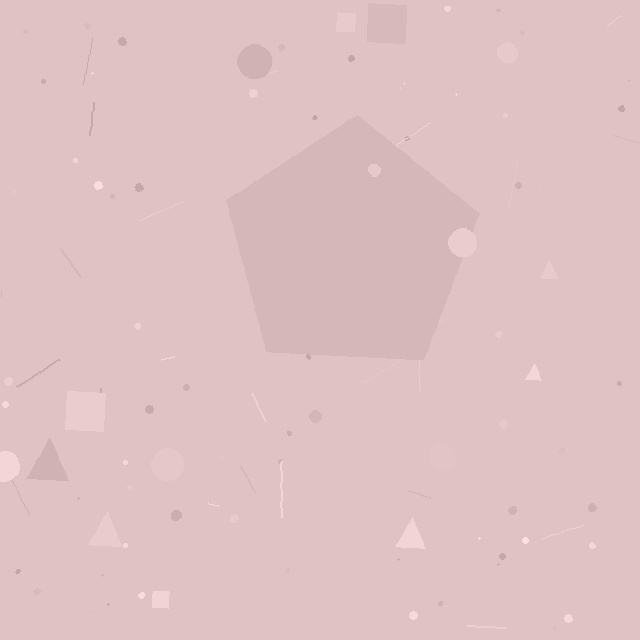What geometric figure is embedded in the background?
A pentagon is embedded in the background.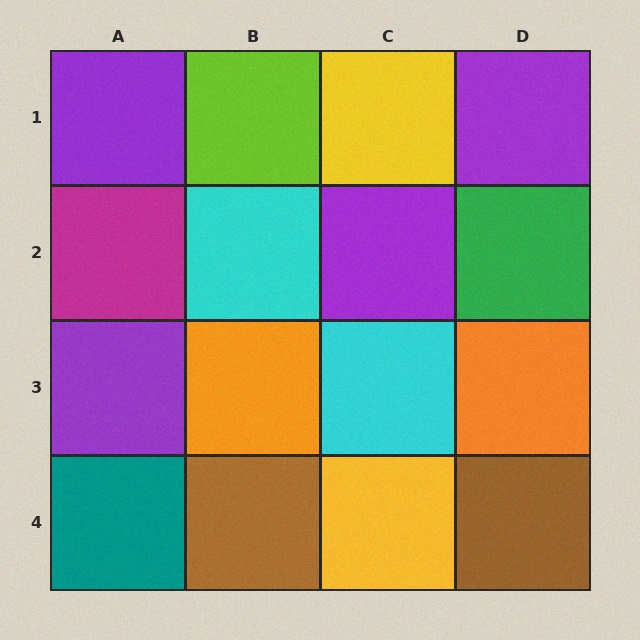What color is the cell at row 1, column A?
Purple.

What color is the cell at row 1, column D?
Purple.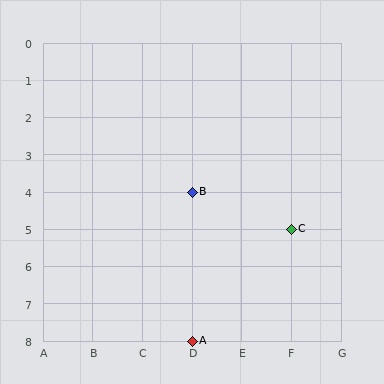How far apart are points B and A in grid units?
Points B and A are 4 rows apart.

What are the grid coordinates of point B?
Point B is at grid coordinates (D, 4).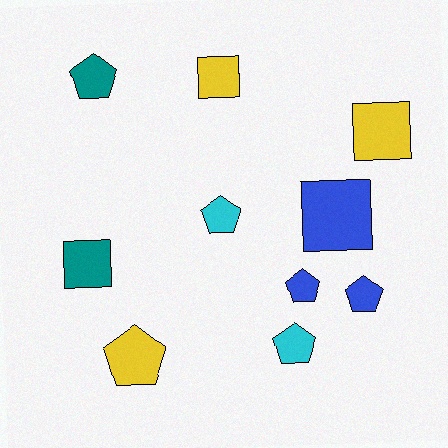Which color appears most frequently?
Blue, with 3 objects.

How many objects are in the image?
There are 10 objects.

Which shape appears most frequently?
Pentagon, with 6 objects.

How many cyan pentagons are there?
There are 2 cyan pentagons.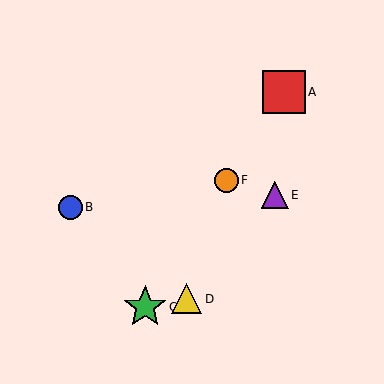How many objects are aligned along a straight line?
3 objects (A, C, F) are aligned along a straight line.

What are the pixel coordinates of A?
Object A is at (284, 92).